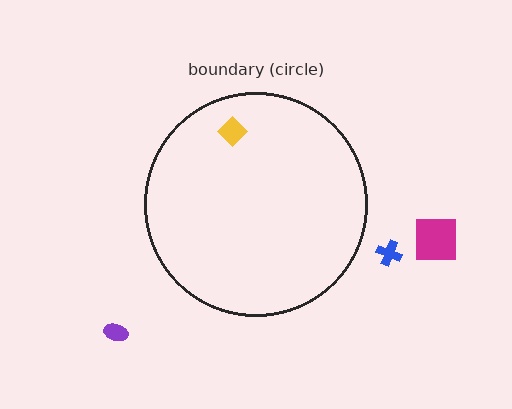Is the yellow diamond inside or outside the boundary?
Inside.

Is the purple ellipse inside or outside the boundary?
Outside.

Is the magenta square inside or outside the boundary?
Outside.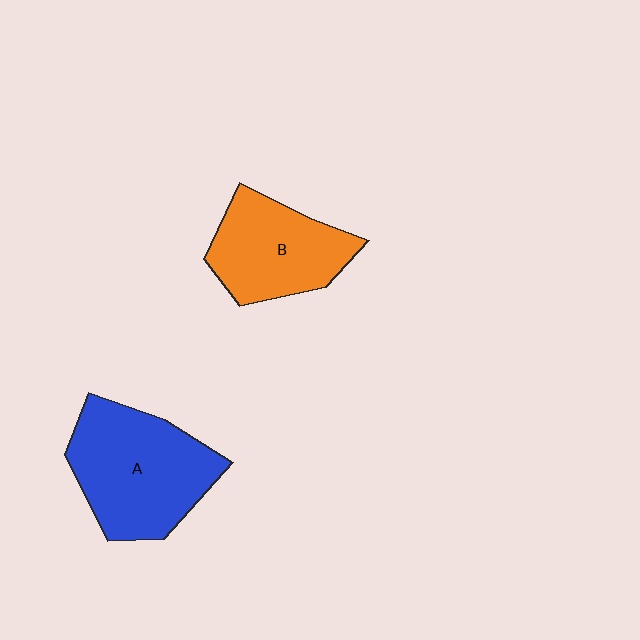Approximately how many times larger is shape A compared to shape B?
Approximately 1.3 times.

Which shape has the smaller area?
Shape B (orange).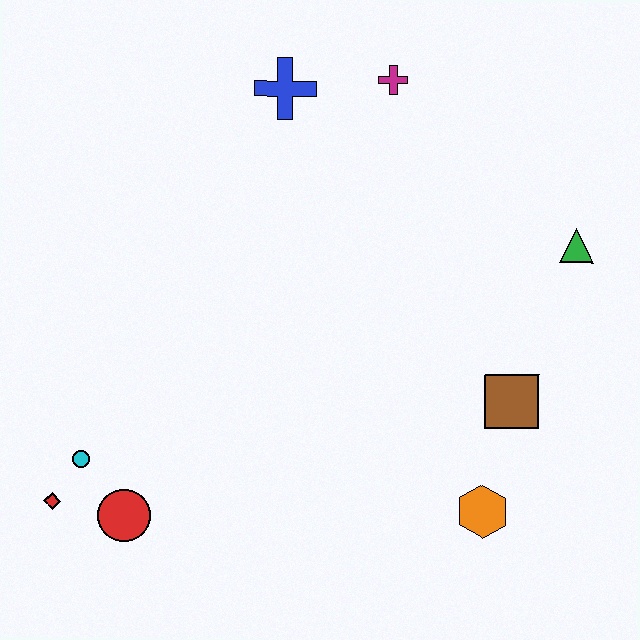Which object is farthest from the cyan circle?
The green triangle is farthest from the cyan circle.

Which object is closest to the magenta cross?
The blue cross is closest to the magenta cross.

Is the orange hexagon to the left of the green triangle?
Yes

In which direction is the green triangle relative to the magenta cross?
The green triangle is to the right of the magenta cross.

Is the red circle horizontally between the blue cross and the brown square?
No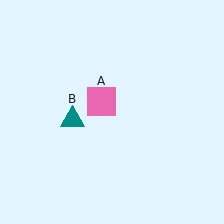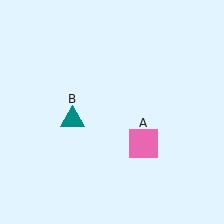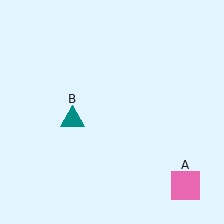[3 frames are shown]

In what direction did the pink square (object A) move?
The pink square (object A) moved down and to the right.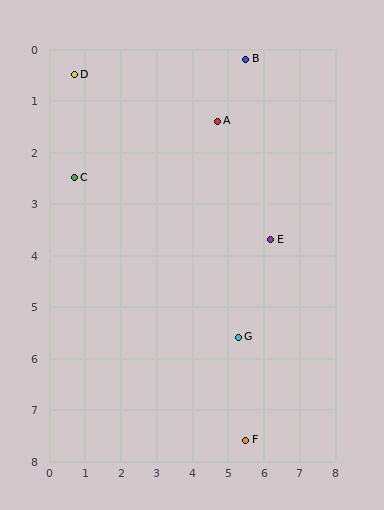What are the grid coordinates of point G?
Point G is at approximately (5.3, 5.6).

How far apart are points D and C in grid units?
Points D and C are about 2.0 grid units apart.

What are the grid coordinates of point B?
Point B is at approximately (5.5, 0.2).